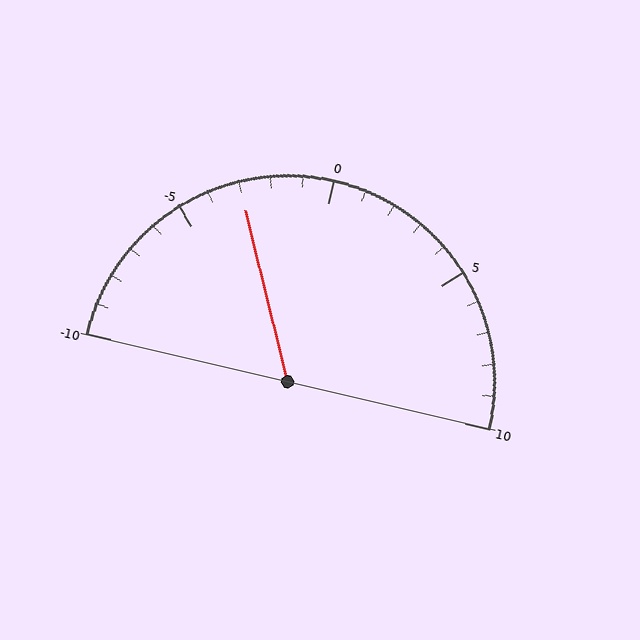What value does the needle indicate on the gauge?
The needle indicates approximately -3.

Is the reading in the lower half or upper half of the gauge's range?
The reading is in the lower half of the range (-10 to 10).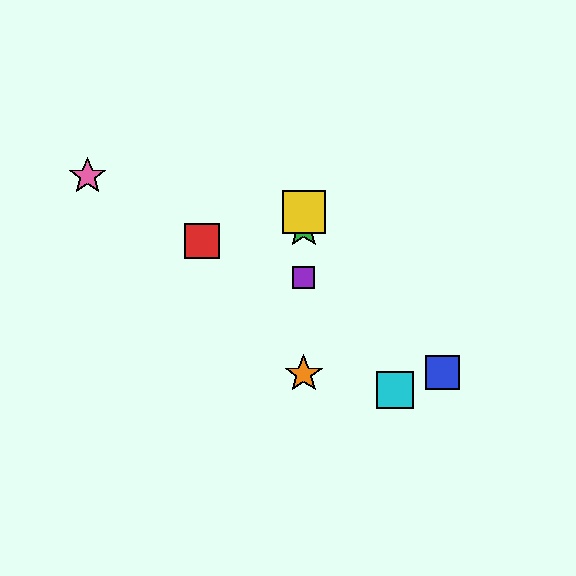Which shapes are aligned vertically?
The green star, the yellow square, the purple square, the orange star are aligned vertically.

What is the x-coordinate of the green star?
The green star is at x≈304.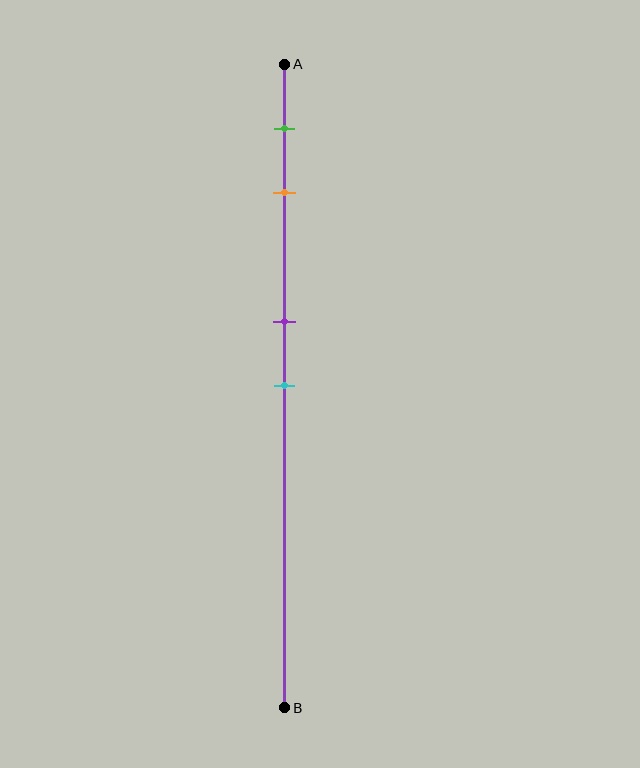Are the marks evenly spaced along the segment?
No, the marks are not evenly spaced.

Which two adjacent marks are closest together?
The purple and cyan marks are the closest adjacent pair.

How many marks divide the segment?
There are 4 marks dividing the segment.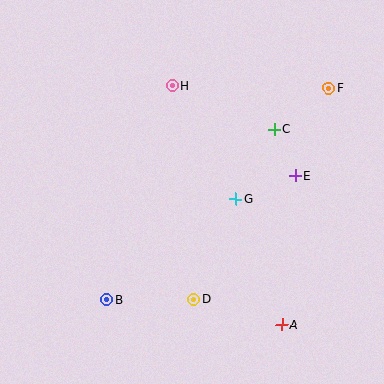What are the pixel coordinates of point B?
Point B is at (107, 300).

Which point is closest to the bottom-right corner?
Point A is closest to the bottom-right corner.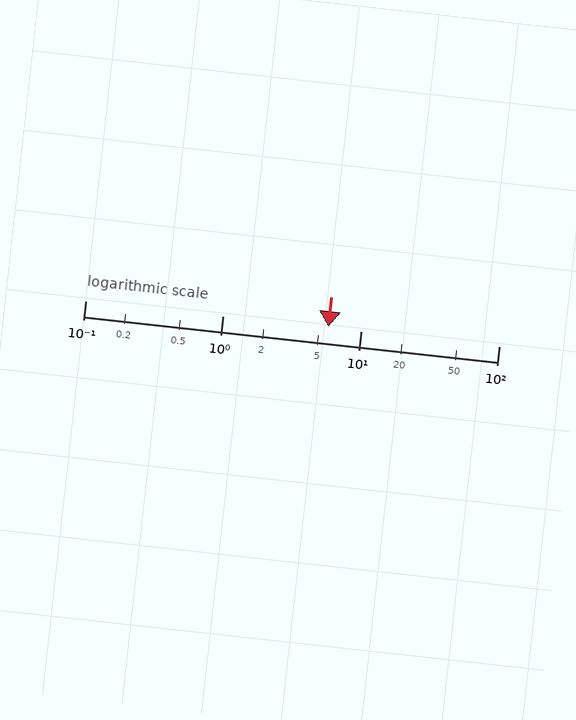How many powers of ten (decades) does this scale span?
The scale spans 3 decades, from 0.1 to 100.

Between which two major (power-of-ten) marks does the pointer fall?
The pointer is between 1 and 10.